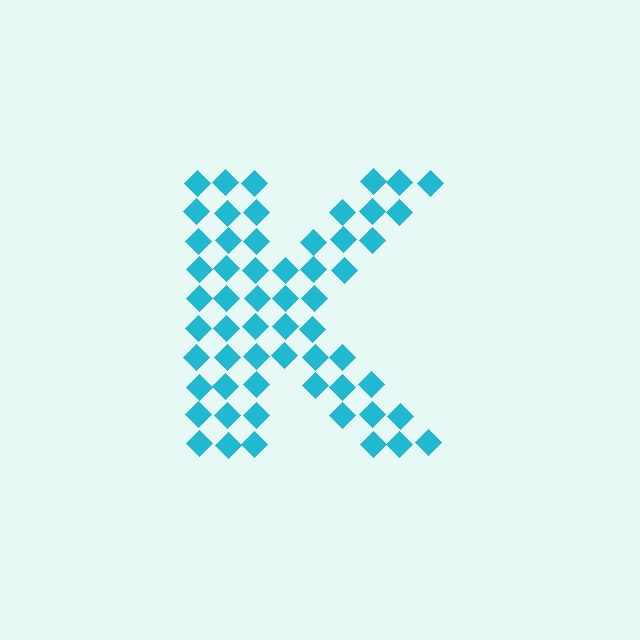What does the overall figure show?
The overall figure shows the letter K.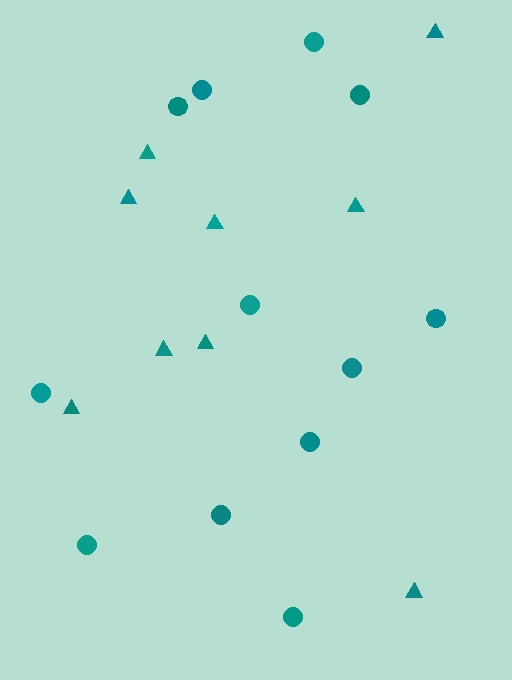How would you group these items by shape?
There are 2 groups: one group of triangles (9) and one group of circles (12).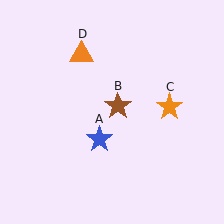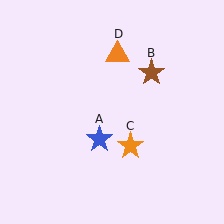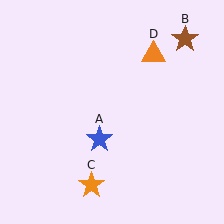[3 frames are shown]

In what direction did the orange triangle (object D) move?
The orange triangle (object D) moved right.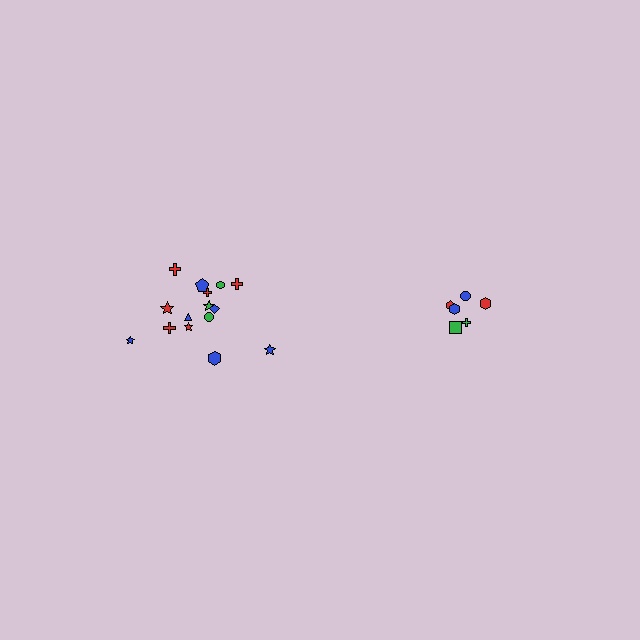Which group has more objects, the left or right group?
The left group.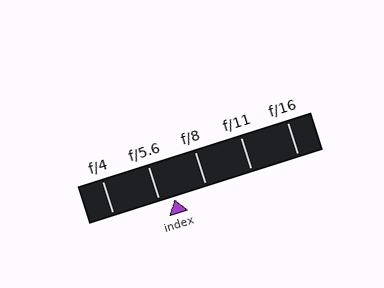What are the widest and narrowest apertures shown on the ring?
The widest aperture shown is f/4 and the narrowest is f/16.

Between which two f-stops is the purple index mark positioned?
The index mark is between f/5.6 and f/8.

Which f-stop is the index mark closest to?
The index mark is closest to f/5.6.